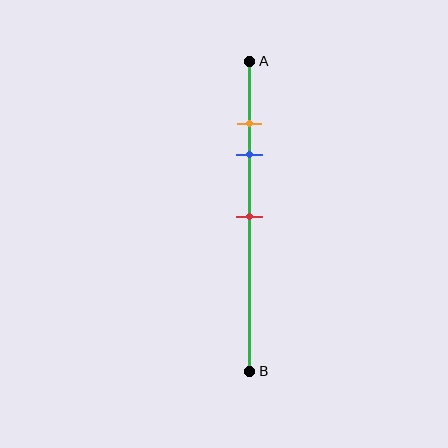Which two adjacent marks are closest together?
The orange and blue marks are the closest adjacent pair.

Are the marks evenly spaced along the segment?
No, the marks are not evenly spaced.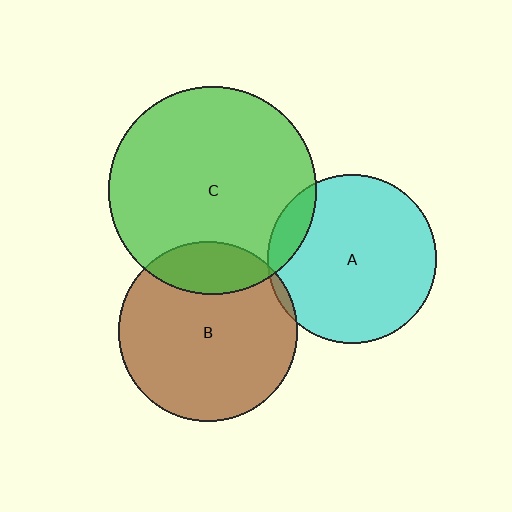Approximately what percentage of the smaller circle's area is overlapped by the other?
Approximately 10%.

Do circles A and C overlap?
Yes.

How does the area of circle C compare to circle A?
Approximately 1.5 times.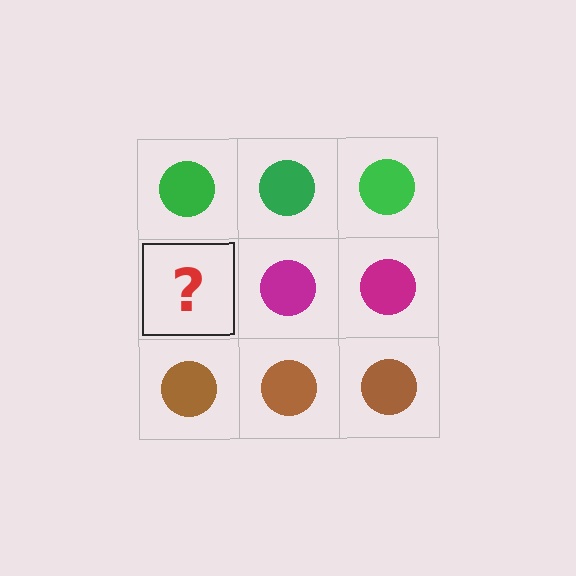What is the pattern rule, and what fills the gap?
The rule is that each row has a consistent color. The gap should be filled with a magenta circle.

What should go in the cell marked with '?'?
The missing cell should contain a magenta circle.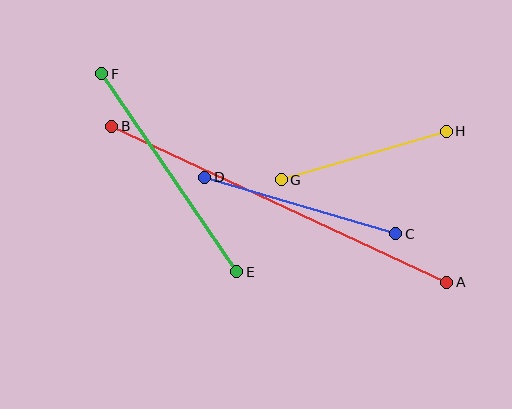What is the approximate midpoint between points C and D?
The midpoint is at approximately (300, 206) pixels.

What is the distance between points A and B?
The distance is approximately 369 pixels.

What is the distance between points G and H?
The distance is approximately 172 pixels.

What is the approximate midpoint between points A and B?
The midpoint is at approximately (279, 204) pixels.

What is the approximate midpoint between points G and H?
The midpoint is at approximately (364, 156) pixels.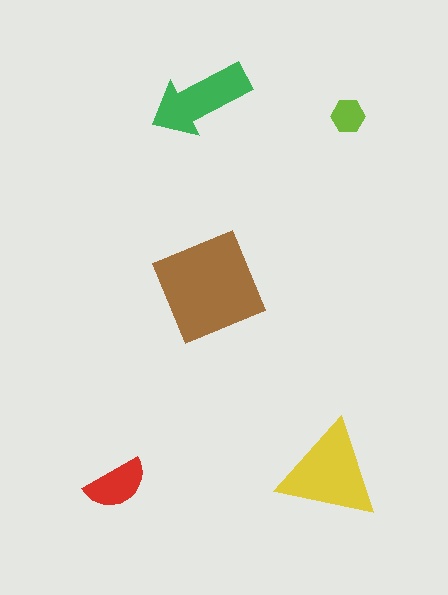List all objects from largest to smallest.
The brown diamond, the yellow triangle, the green arrow, the red semicircle, the lime hexagon.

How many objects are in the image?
There are 5 objects in the image.